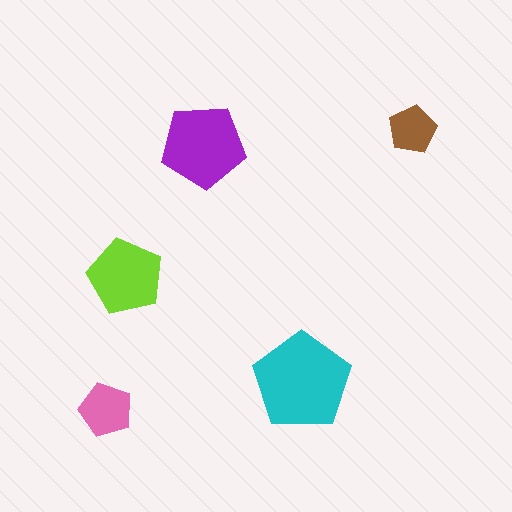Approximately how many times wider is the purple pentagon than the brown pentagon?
About 1.5 times wider.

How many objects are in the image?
There are 5 objects in the image.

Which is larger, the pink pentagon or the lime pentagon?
The lime one.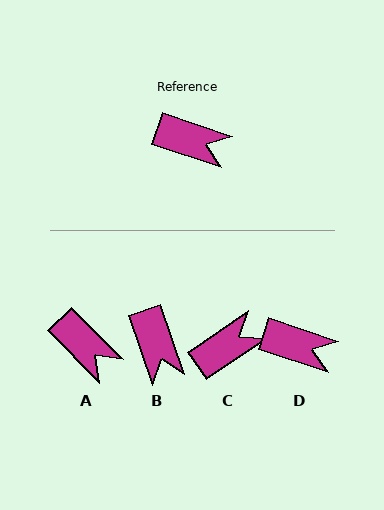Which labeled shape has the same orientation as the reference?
D.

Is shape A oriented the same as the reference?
No, it is off by about 27 degrees.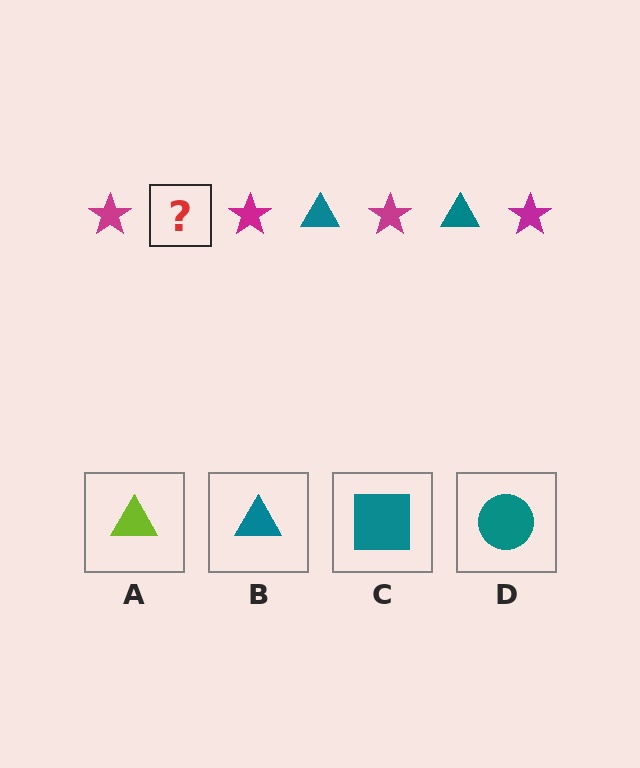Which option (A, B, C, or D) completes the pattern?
B.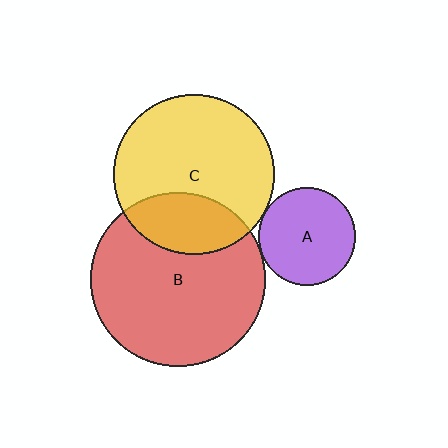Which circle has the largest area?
Circle B (red).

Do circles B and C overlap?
Yes.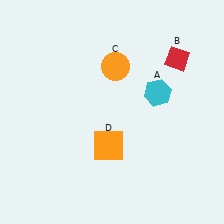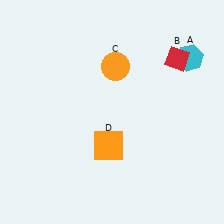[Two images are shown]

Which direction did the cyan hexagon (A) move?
The cyan hexagon (A) moved up.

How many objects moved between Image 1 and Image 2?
1 object moved between the two images.